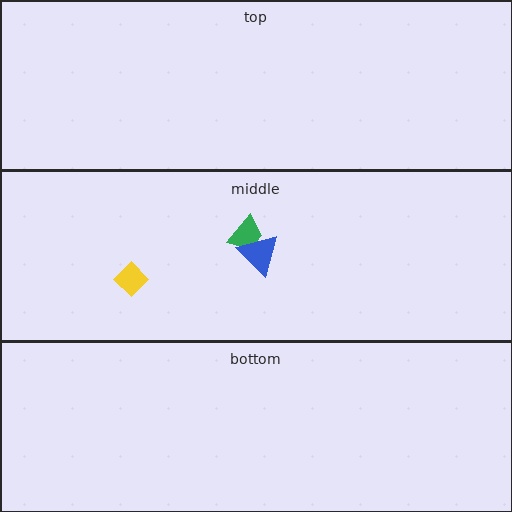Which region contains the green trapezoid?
The middle region.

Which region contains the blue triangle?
The middle region.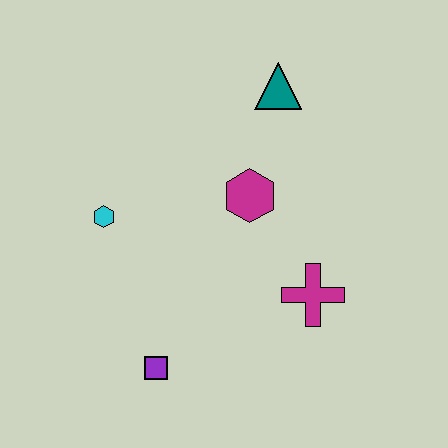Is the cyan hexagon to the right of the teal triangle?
No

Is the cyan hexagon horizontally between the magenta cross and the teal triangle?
No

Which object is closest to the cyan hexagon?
The magenta hexagon is closest to the cyan hexagon.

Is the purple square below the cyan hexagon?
Yes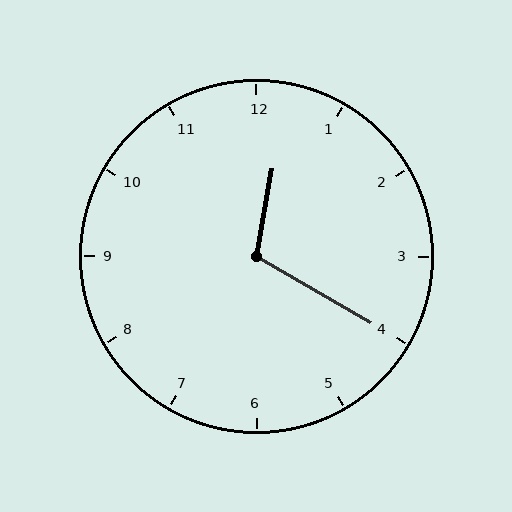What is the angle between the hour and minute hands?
Approximately 110 degrees.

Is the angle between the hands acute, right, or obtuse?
It is obtuse.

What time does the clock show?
12:20.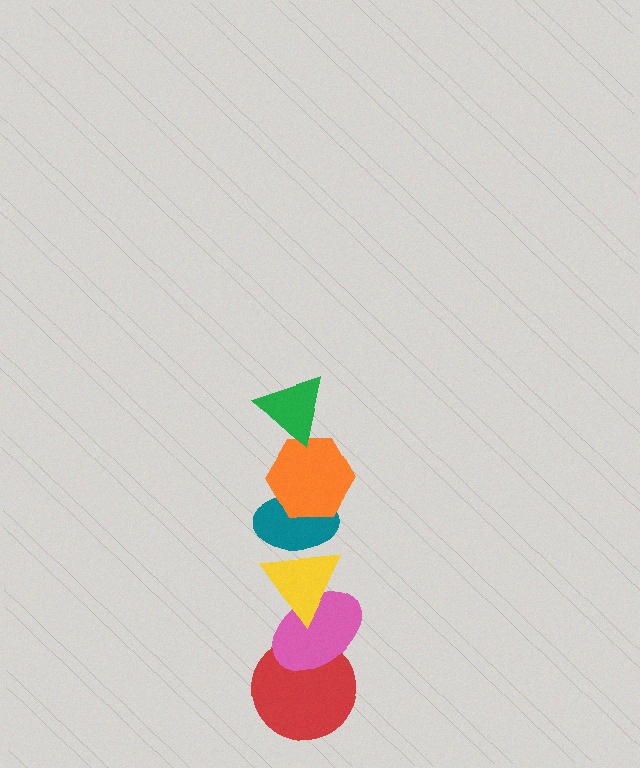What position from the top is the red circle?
The red circle is 6th from the top.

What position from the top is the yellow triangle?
The yellow triangle is 4th from the top.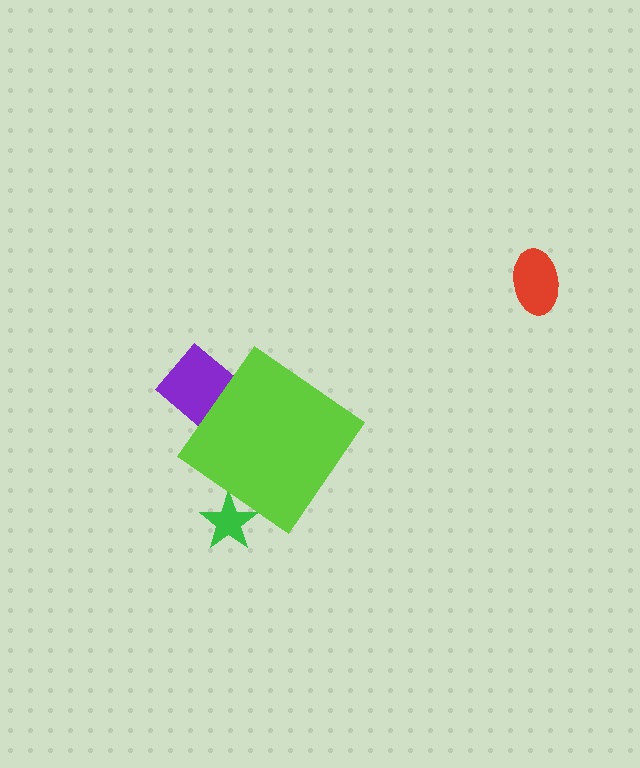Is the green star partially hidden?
Yes, the green star is partially hidden behind the lime diamond.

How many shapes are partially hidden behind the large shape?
2 shapes are partially hidden.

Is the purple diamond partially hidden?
Yes, the purple diamond is partially hidden behind the lime diamond.